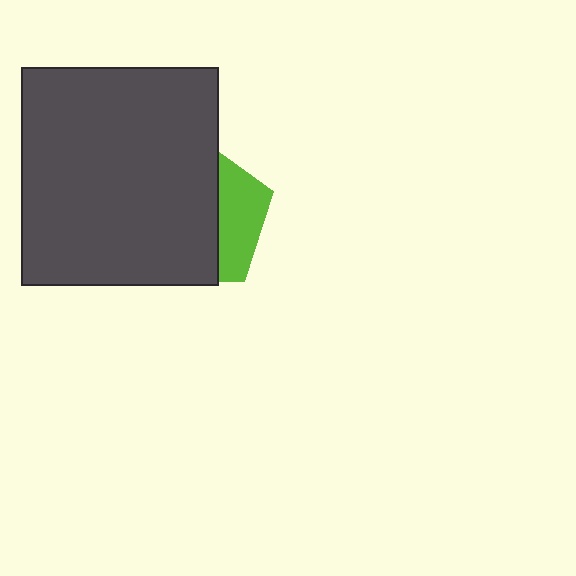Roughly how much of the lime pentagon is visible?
A small part of it is visible (roughly 30%).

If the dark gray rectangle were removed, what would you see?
You would see the complete lime pentagon.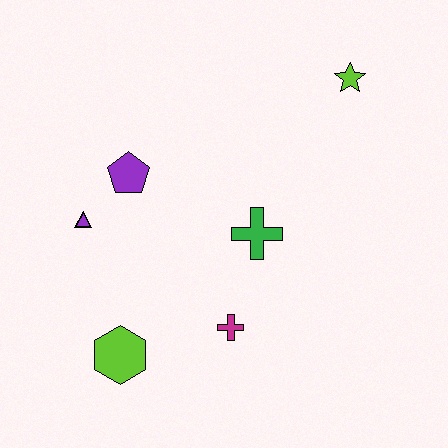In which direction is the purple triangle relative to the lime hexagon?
The purple triangle is above the lime hexagon.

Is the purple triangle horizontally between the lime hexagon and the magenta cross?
No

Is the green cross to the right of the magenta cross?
Yes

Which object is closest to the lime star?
The green cross is closest to the lime star.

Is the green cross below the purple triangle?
Yes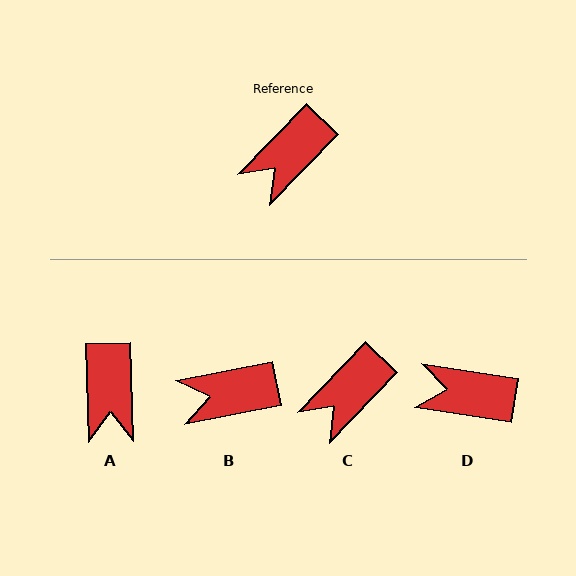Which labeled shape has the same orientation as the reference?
C.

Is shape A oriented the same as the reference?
No, it is off by about 46 degrees.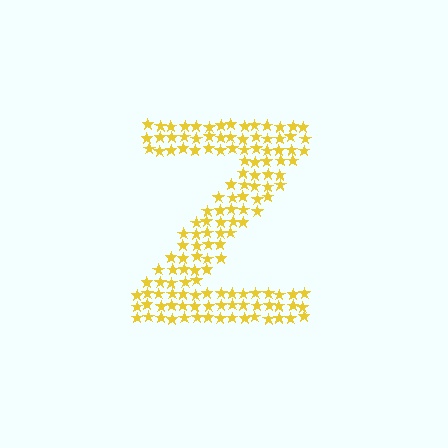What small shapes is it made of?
It is made of small stars.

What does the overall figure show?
The overall figure shows the letter Z.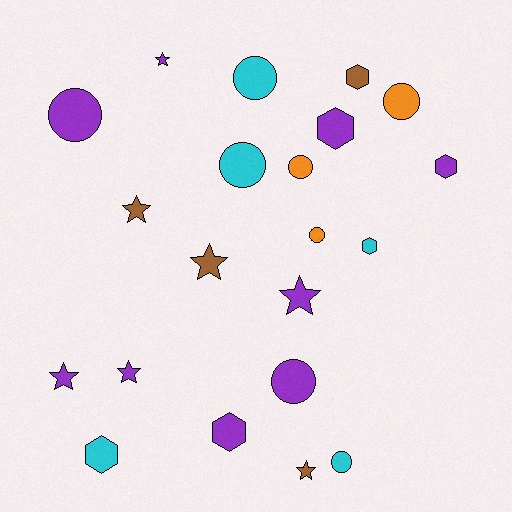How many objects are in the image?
There are 21 objects.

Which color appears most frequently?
Purple, with 9 objects.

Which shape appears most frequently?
Circle, with 8 objects.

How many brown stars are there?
There are 3 brown stars.